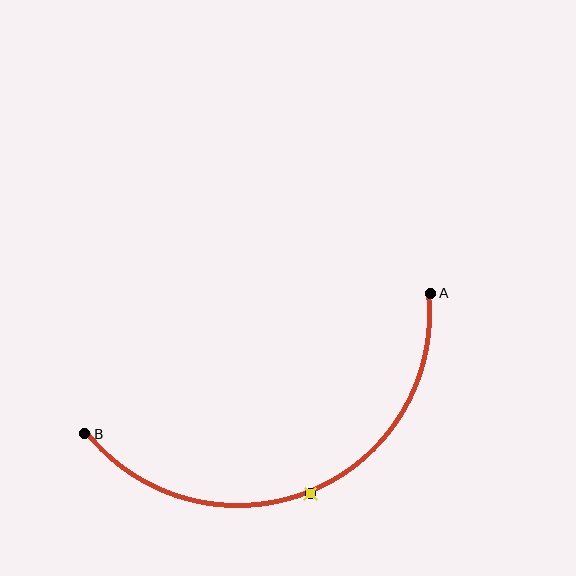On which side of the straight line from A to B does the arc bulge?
The arc bulges below the straight line connecting A and B.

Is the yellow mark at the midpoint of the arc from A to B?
Yes. The yellow mark lies on the arc at equal arc-length from both A and B — it is the arc midpoint.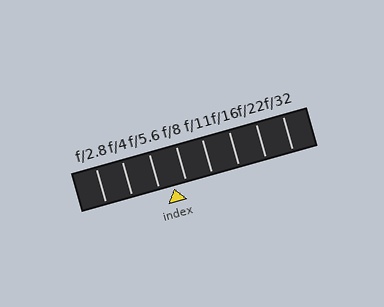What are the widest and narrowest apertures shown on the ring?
The widest aperture shown is f/2.8 and the narrowest is f/32.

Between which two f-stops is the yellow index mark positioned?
The index mark is between f/5.6 and f/8.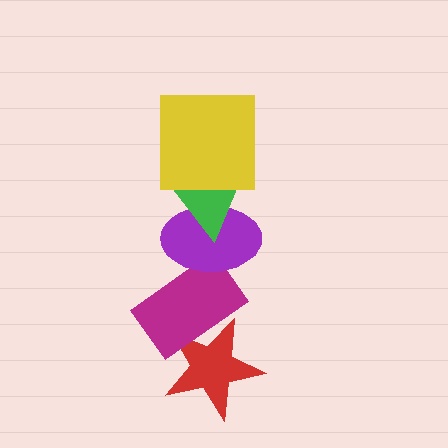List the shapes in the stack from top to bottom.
From top to bottom: the yellow square, the green triangle, the purple ellipse, the magenta rectangle, the red star.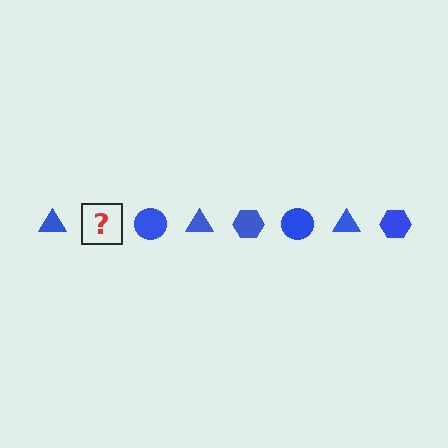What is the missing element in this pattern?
The missing element is a blue hexagon.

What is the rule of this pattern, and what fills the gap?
The rule is that the pattern cycles through triangle, hexagon, circle shapes in blue. The gap should be filled with a blue hexagon.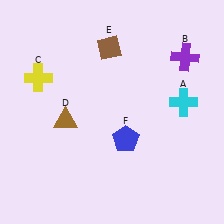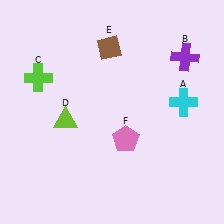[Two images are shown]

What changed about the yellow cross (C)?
In Image 1, C is yellow. In Image 2, it changed to lime.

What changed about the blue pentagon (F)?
In Image 1, F is blue. In Image 2, it changed to pink.